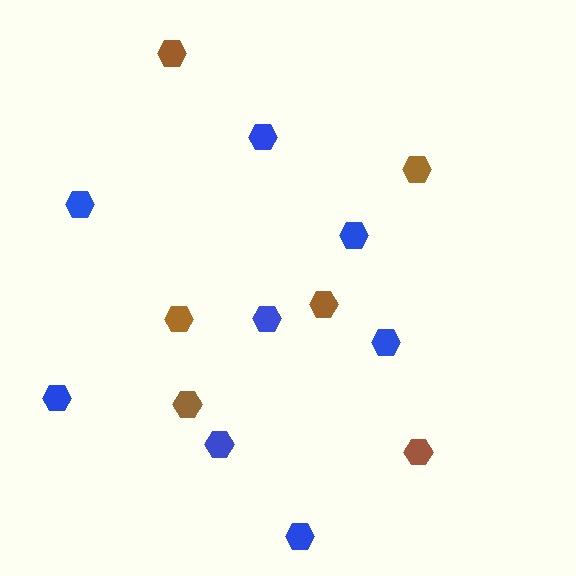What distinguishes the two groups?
There are 2 groups: one group of blue hexagons (8) and one group of brown hexagons (6).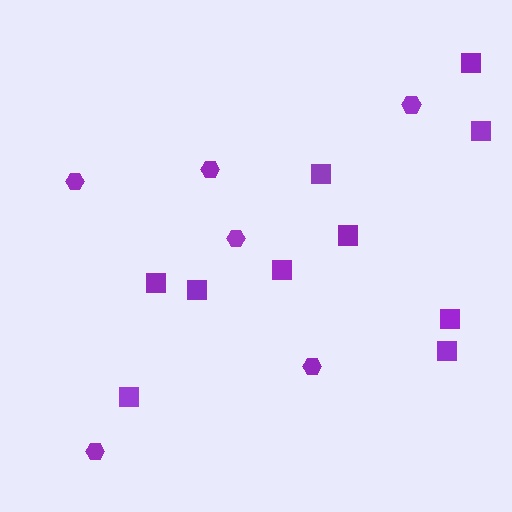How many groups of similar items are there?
There are 2 groups: one group of hexagons (6) and one group of squares (10).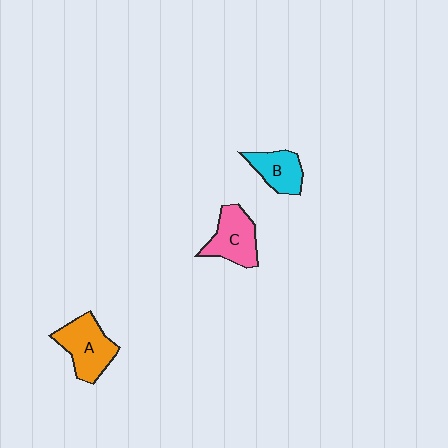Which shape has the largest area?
Shape A (orange).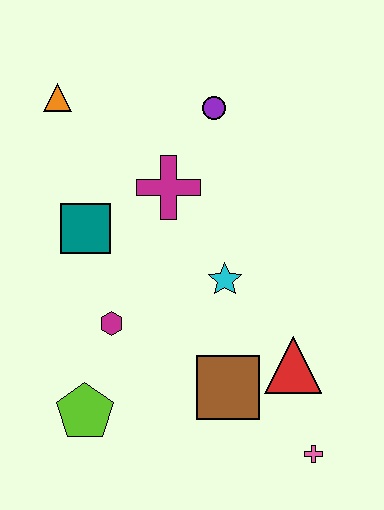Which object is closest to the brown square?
The red triangle is closest to the brown square.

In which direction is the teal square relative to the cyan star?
The teal square is to the left of the cyan star.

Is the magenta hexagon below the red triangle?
No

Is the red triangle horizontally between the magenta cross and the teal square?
No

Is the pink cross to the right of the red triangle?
Yes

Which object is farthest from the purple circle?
The pink cross is farthest from the purple circle.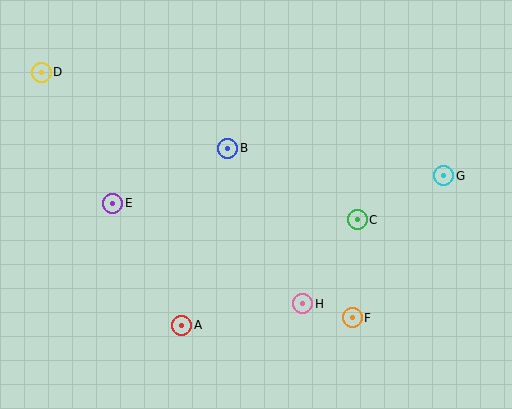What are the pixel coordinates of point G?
Point G is at (444, 176).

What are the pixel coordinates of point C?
Point C is at (357, 220).